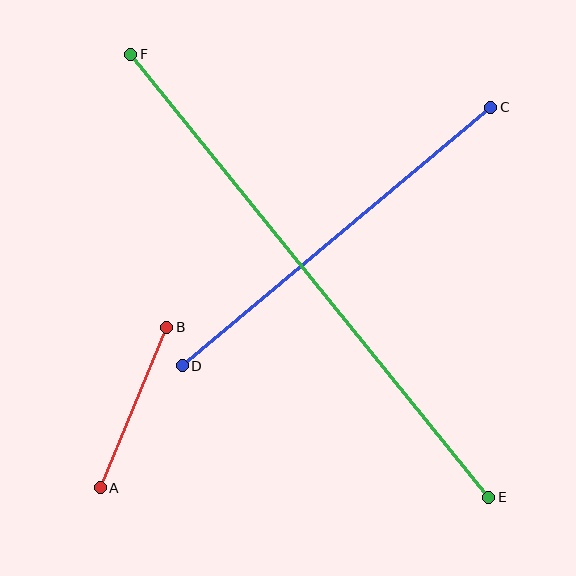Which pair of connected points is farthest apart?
Points E and F are farthest apart.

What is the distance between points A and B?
The distance is approximately 174 pixels.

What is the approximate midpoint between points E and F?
The midpoint is at approximately (310, 276) pixels.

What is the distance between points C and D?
The distance is approximately 402 pixels.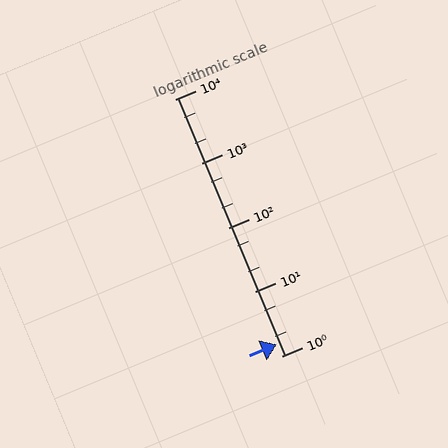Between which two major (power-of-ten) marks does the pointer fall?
The pointer is between 1 and 10.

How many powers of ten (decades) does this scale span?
The scale spans 4 decades, from 1 to 10000.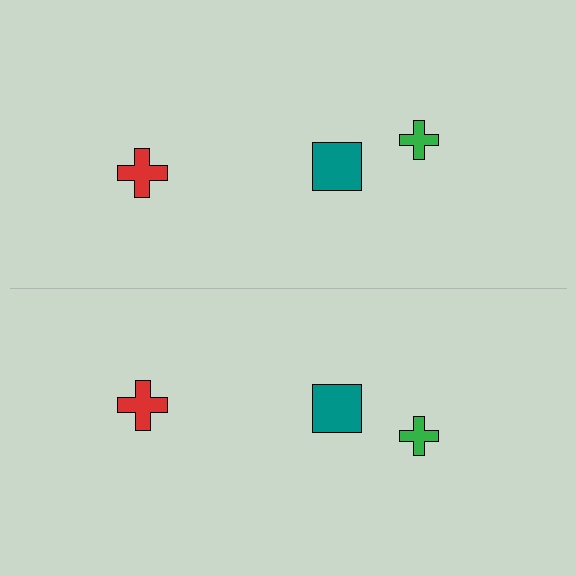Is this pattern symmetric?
Yes, this pattern has bilateral (reflection) symmetry.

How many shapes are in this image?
There are 6 shapes in this image.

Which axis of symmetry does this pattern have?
The pattern has a horizontal axis of symmetry running through the center of the image.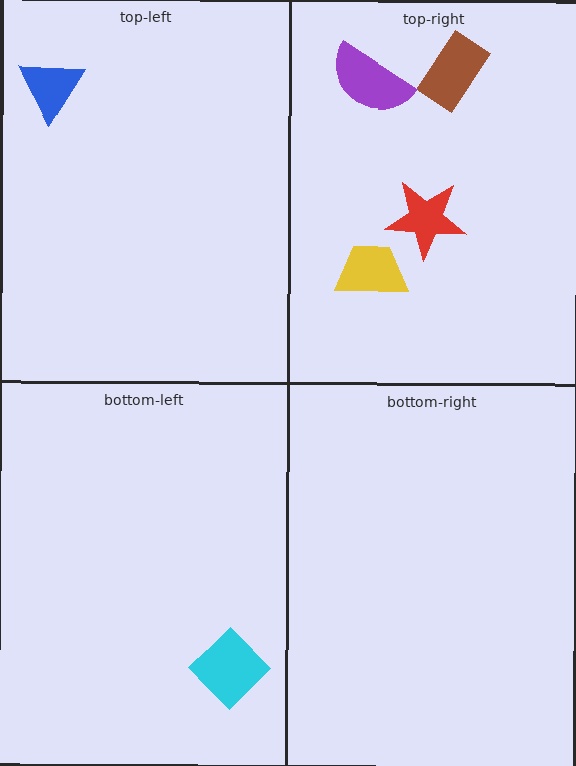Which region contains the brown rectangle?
The top-right region.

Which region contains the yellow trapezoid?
The top-right region.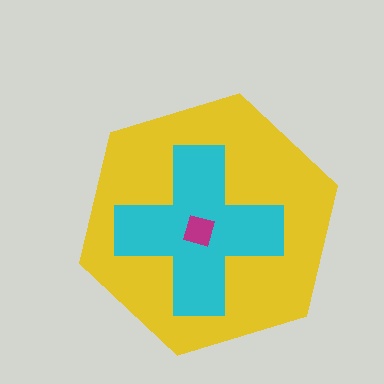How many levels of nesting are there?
3.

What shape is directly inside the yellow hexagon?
The cyan cross.